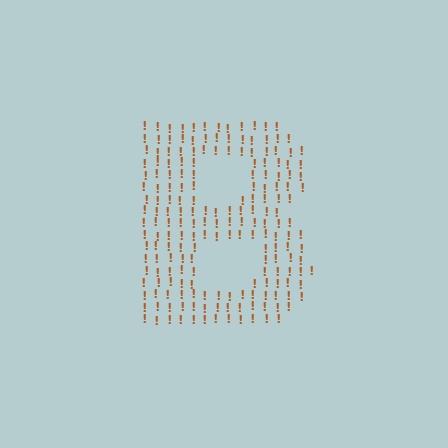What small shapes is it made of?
It is made of small exclamation marks.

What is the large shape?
The large shape is the letter B.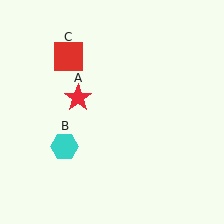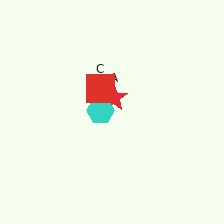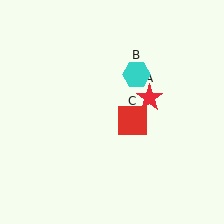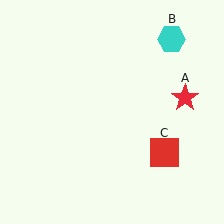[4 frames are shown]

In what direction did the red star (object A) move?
The red star (object A) moved right.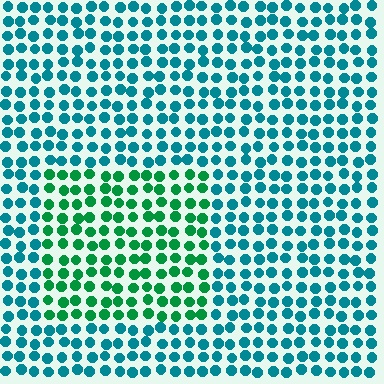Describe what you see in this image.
The image is filled with small teal elements in a uniform arrangement. A rectangle-shaped region is visible where the elements are tinted to a slightly different hue, forming a subtle color boundary.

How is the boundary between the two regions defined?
The boundary is defined purely by a slight shift in hue (about 42 degrees). Spacing, size, and orientation are identical on both sides.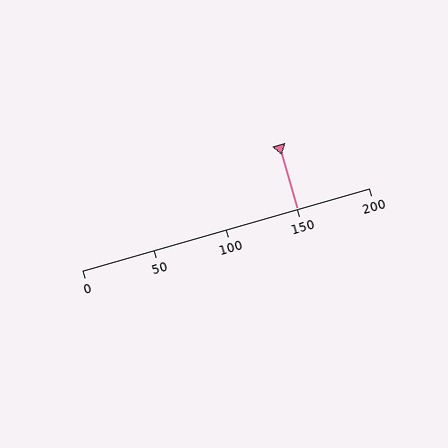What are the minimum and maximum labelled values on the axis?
The axis runs from 0 to 200.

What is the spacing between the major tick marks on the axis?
The major ticks are spaced 50 apart.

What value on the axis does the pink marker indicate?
The marker indicates approximately 150.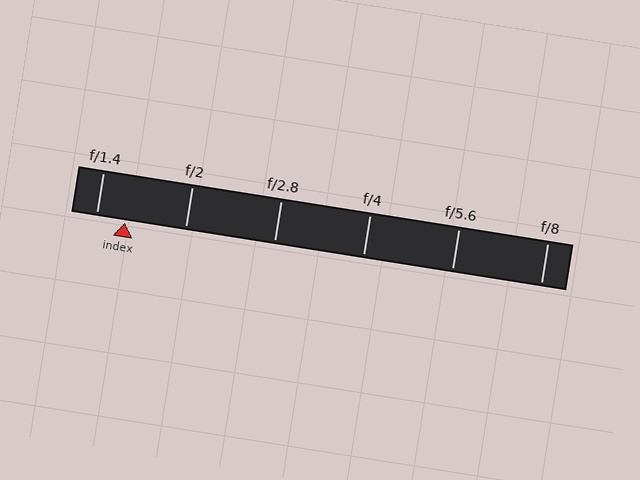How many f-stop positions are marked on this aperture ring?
There are 6 f-stop positions marked.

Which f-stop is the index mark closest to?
The index mark is closest to f/1.4.